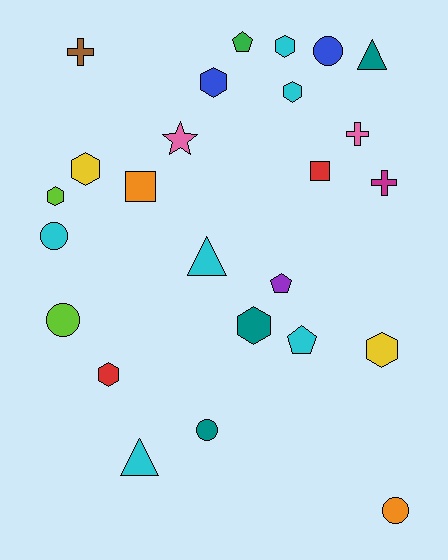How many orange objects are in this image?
There are 2 orange objects.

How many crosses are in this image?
There are 3 crosses.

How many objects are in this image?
There are 25 objects.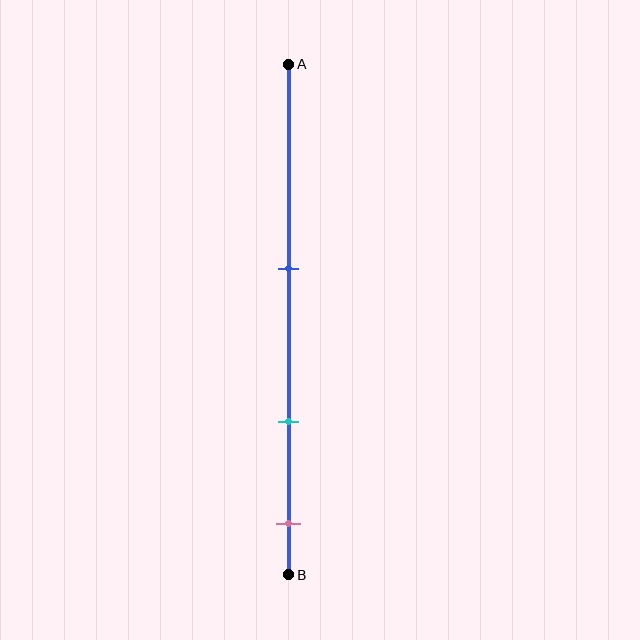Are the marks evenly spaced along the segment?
Yes, the marks are approximately evenly spaced.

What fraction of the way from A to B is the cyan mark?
The cyan mark is approximately 70% (0.7) of the way from A to B.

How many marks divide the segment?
There are 3 marks dividing the segment.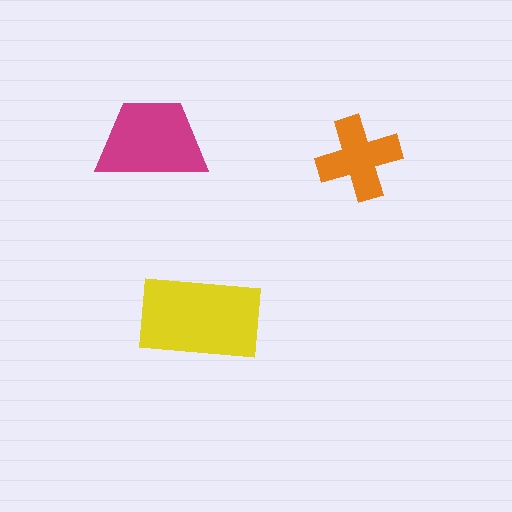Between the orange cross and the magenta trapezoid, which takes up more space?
The magenta trapezoid.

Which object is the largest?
The yellow rectangle.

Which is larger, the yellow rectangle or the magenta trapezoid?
The yellow rectangle.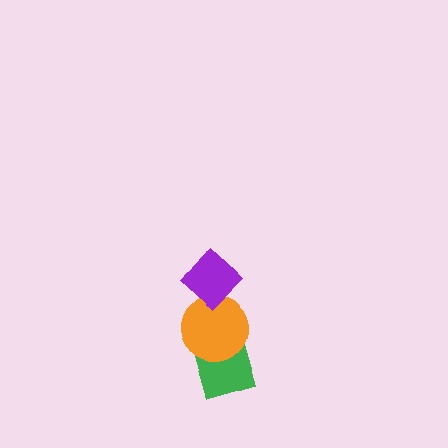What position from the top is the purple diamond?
The purple diamond is 1st from the top.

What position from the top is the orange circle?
The orange circle is 2nd from the top.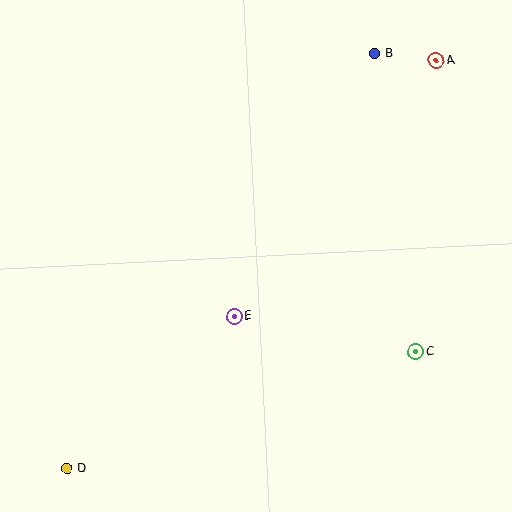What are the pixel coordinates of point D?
Point D is at (67, 468).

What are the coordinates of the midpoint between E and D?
The midpoint between E and D is at (151, 392).